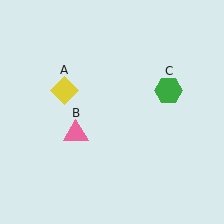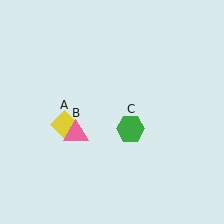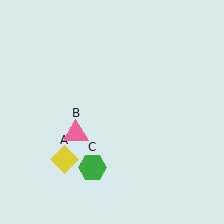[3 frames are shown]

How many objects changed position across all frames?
2 objects changed position: yellow diamond (object A), green hexagon (object C).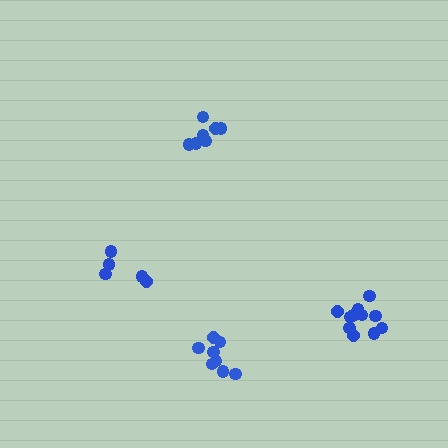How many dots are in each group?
Group 1: 8 dots, Group 2: 7 dots, Group 3: 11 dots, Group 4: 5 dots (31 total).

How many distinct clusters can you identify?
There are 4 distinct clusters.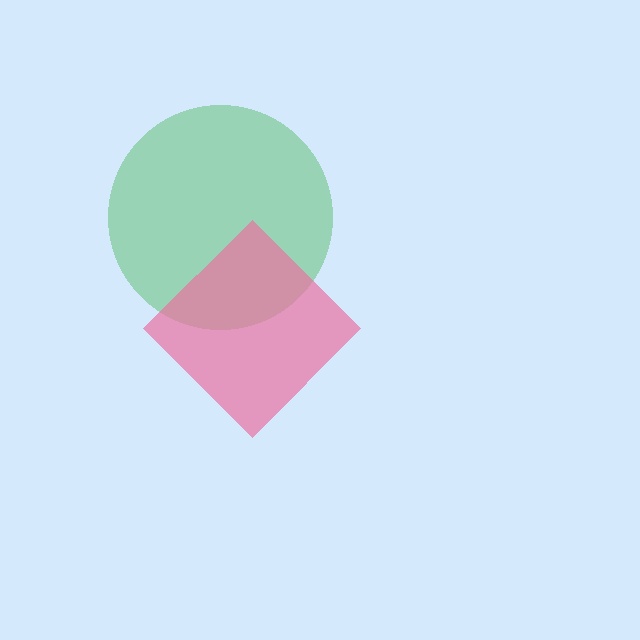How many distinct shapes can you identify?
There are 2 distinct shapes: a green circle, a pink diamond.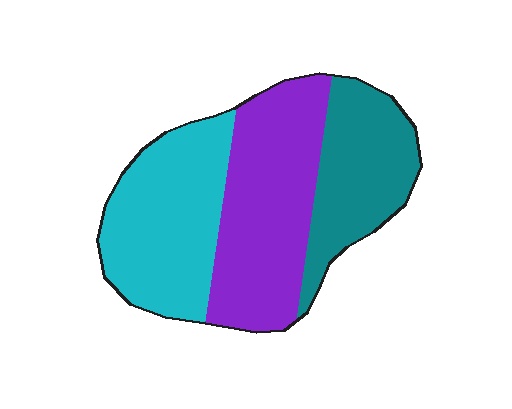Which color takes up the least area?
Teal, at roughly 25%.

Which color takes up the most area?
Purple, at roughly 40%.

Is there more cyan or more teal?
Cyan.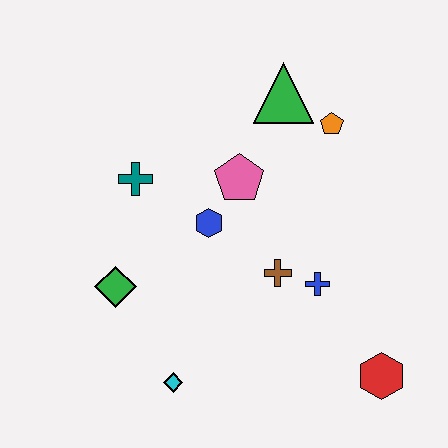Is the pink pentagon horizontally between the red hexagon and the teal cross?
Yes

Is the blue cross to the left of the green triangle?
No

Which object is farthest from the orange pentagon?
The cyan diamond is farthest from the orange pentagon.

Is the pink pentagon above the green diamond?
Yes